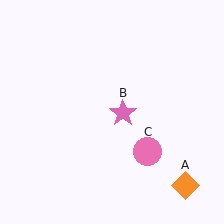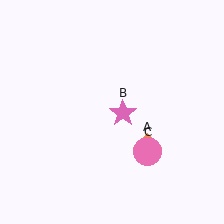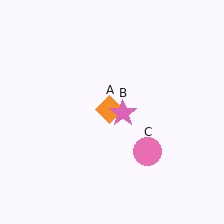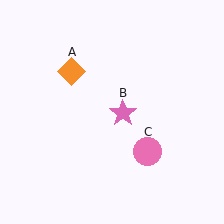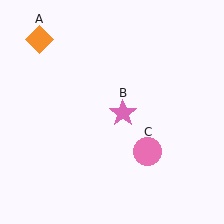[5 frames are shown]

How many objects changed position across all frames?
1 object changed position: orange diamond (object A).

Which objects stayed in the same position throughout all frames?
Pink star (object B) and pink circle (object C) remained stationary.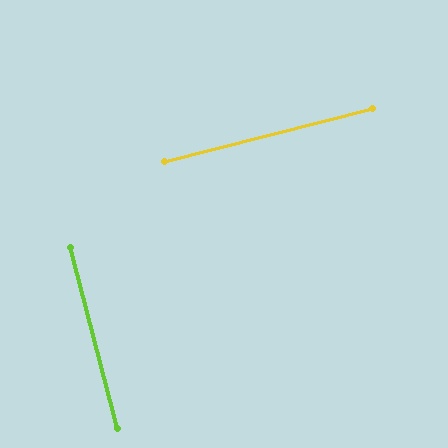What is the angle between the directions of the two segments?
Approximately 90 degrees.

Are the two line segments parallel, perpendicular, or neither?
Perpendicular — they meet at approximately 90°.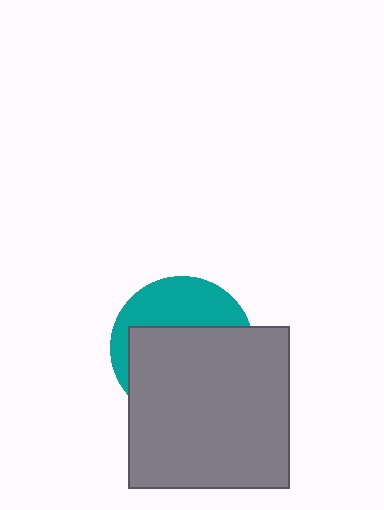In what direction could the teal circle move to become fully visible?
The teal circle could move up. That would shift it out from behind the gray square entirely.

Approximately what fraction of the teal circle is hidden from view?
Roughly 64% of the teal circle is hidden behind the gray square.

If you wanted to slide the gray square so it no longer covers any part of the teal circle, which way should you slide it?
Slide it down — that is the most direct way to separate the two shapes.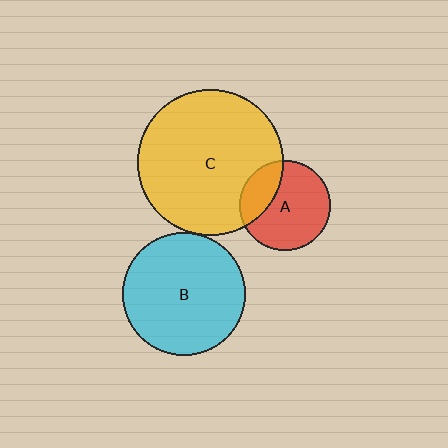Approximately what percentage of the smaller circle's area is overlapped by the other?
Approximately 25%.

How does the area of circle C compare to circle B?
Approximately 1.4 times.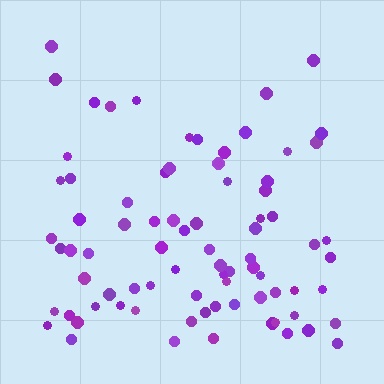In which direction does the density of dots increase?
From top to bottom, with the bottom side densest.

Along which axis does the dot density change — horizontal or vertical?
Vertical.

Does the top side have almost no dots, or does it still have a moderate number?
Still a moderate number, just noticeably fewer than the bottom.